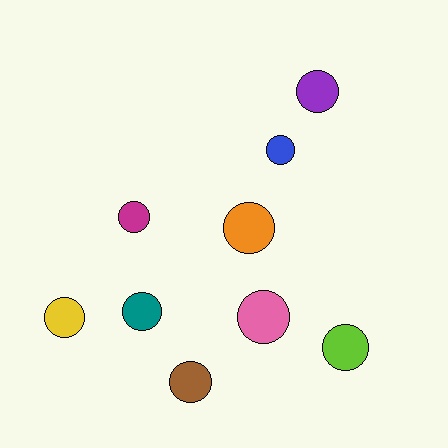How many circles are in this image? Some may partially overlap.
There are 9 circles.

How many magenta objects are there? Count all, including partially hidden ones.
There is 1 magenta object.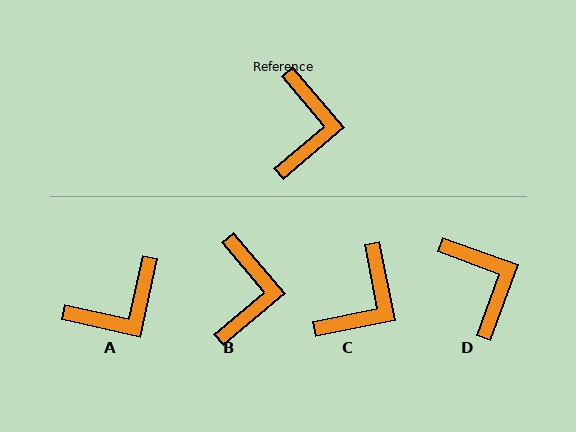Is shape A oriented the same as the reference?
No, it is off by about 53 degrees.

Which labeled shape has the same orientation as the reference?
B.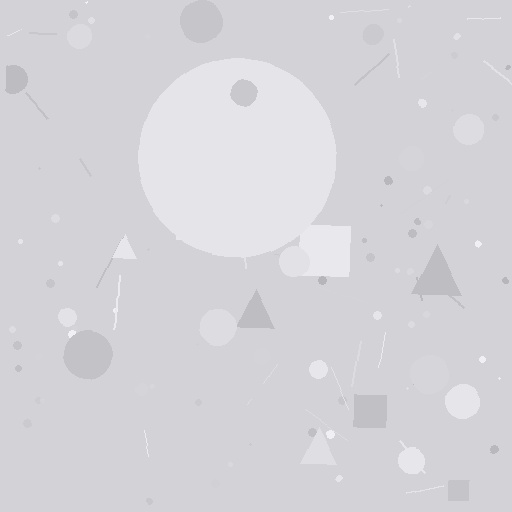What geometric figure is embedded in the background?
A circle is embedded in the background.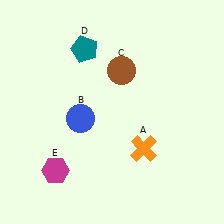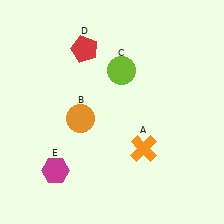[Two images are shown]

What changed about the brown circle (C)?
In Image 1, C is brown. In Image 2, it changed to lime.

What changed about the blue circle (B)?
In Image 1, B is blue. In Image 2, it changed to orange.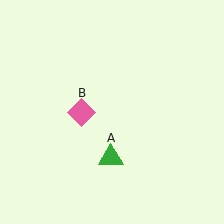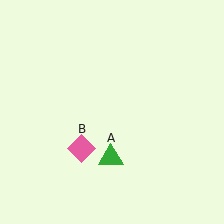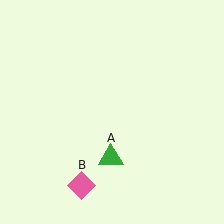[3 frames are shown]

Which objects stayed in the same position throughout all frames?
Green triangle (object A) remained stationary.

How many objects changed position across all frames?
1 object changed position: pink diamond (object B).